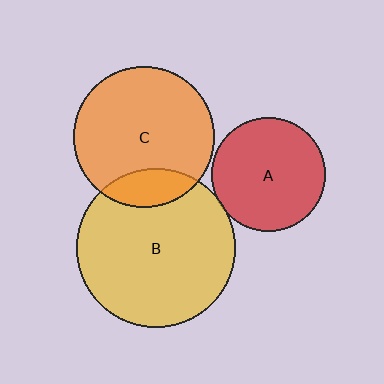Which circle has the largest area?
Circle B (yellow).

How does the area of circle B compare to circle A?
Approximately 2.0 times.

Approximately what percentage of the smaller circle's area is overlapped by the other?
Approximately 15%.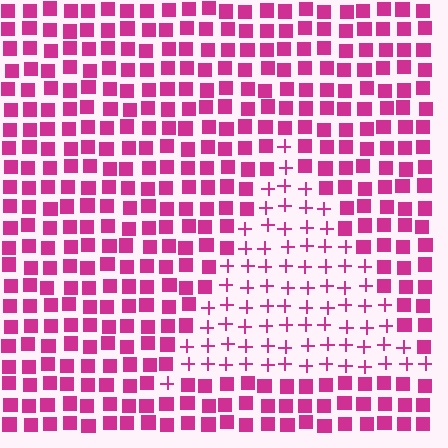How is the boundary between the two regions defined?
The boundary is defined by a change in element shape: plus signs inside vs. squares outside. All elements share the same color and spacing.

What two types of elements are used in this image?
The image uses plus signs inside the triangle region and squares outside it.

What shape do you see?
I see a triangle.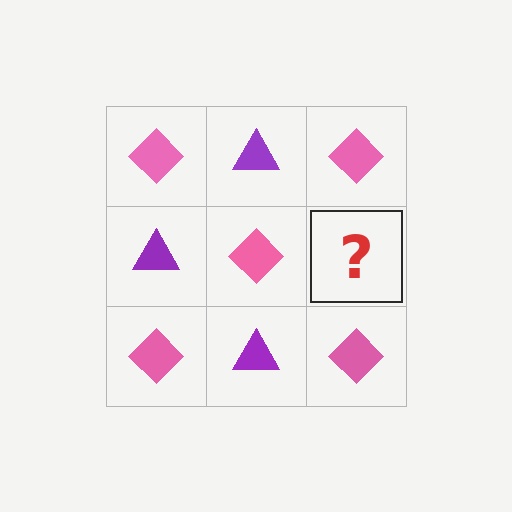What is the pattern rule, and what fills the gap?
The rule is that it alternates pink diamond and purple triangle in a checkerboard pattern. The gap should be filled with a purple triangle.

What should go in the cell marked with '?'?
The missing cell should contain a purple triangle.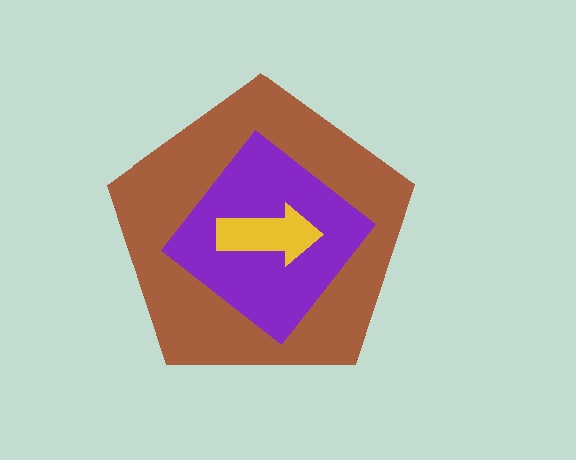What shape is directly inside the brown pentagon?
The purple diamond.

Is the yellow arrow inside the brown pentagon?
Yes.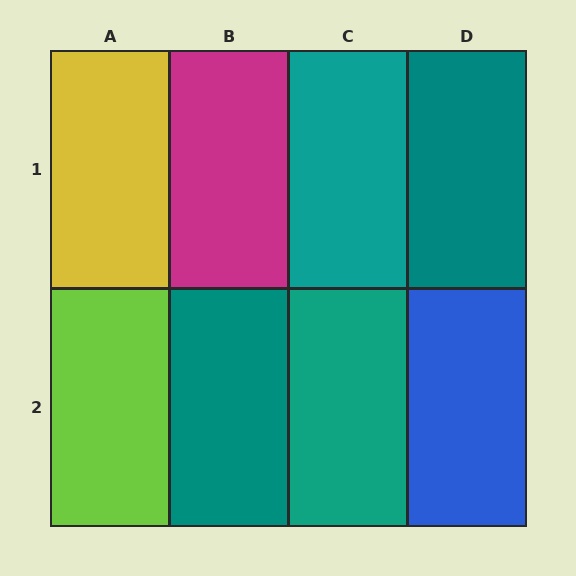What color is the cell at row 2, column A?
Lime.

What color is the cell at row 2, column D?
Blue.